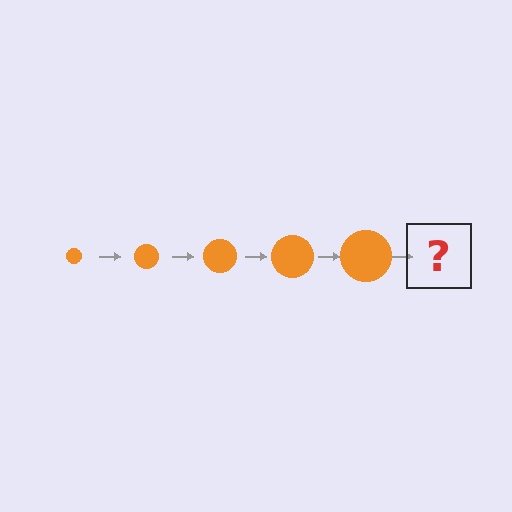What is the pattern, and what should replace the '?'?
The pattern is that the circle gets progressively larger each step. The '?' should be an orange circle, larger than the previous one.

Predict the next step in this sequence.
The next step is an orange circle, larger than the previous one.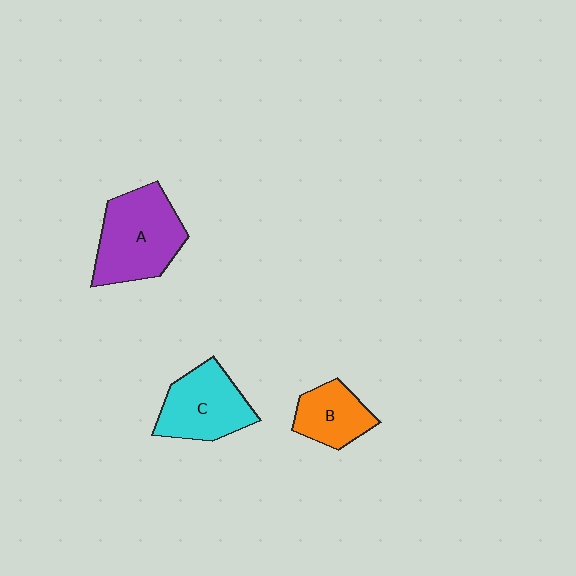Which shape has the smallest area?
Shape B (orange).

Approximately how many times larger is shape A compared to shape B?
Approximately 1.8 times.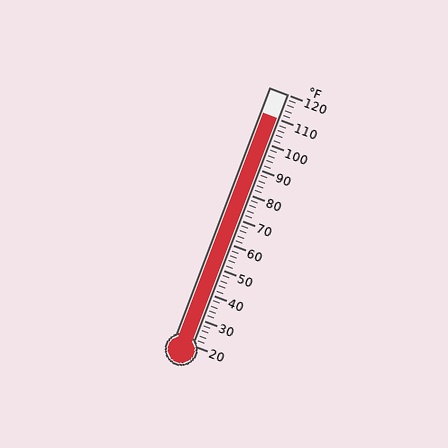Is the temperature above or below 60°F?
The temperature is above 60°F.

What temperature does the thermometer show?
The thermometer shows approximately 110°F.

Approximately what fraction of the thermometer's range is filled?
The thermometer is filled to approximately 90% of its range.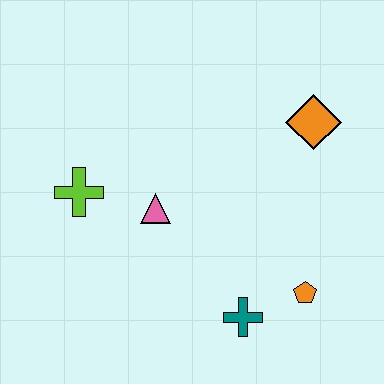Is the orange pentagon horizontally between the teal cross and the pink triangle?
No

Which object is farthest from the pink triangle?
The orange diamond is farthest from the pink triangle.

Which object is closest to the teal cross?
The orange pentagon is closest to the teal cross.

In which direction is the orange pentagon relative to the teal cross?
The orange pentagon is to the right of the teal cross.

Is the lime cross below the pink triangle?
No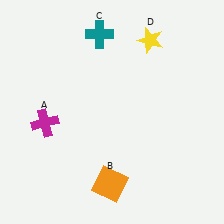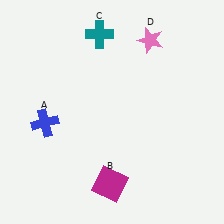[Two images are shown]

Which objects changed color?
A changed from magenta to blue. B changed from orange to magenta. D changed from yellow to pink.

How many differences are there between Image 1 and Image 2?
There are 3 differences between the two images.